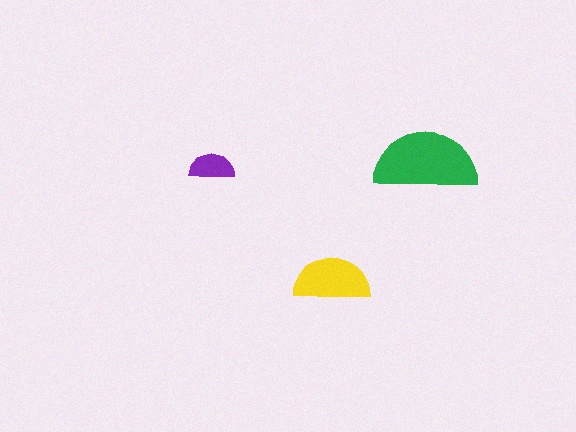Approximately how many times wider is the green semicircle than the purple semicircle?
About 2.5 times wider.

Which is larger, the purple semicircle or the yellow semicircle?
The yellow one.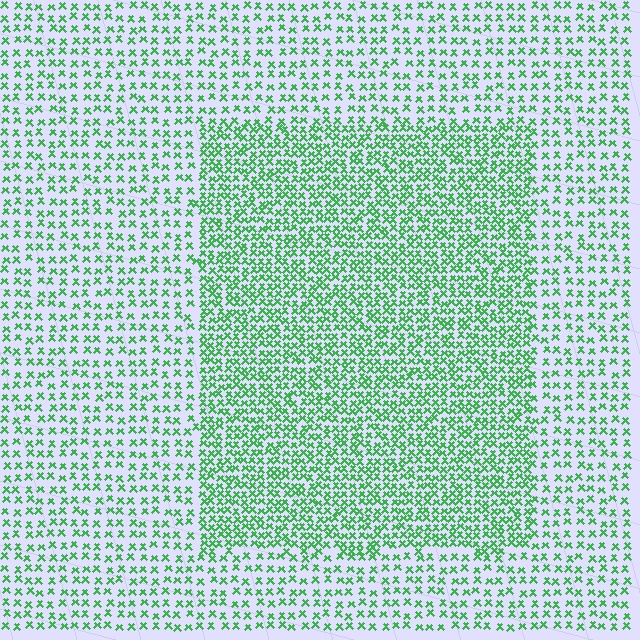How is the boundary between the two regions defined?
The boundary is defined by a change in element density (approximately 1.9x ratio). All elements are the same color, size, and shape.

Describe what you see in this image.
The image contains small green elements arranged at two different densities. A rectangle-shaped region is visible where the elements are more densely packed than the surrounding area.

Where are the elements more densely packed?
The elements are more densely packed inside the rectangle boundary.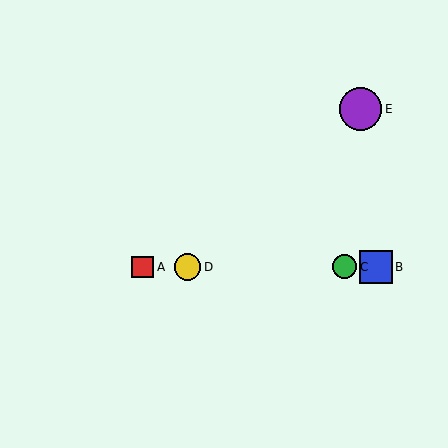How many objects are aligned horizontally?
4 objects (A, B, C, D) are aligned horizontally.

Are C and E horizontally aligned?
No, C is at y≈267 and E is at y≈109.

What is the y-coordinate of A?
Object A is at y≈267.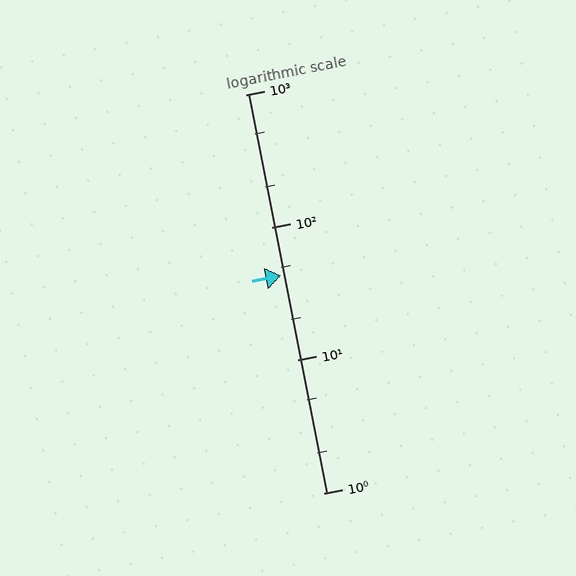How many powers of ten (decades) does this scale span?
The scale spans 3 decades, from 1 to 1000.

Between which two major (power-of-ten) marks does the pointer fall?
The pointer is between 10 and 100.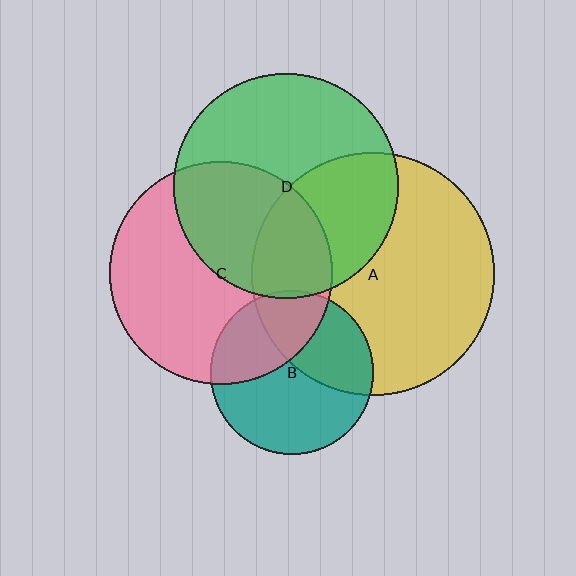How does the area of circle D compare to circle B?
Approximately 1.9 times.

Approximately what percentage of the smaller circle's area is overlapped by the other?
Approximately 40%.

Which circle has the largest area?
Circle A (yellow).